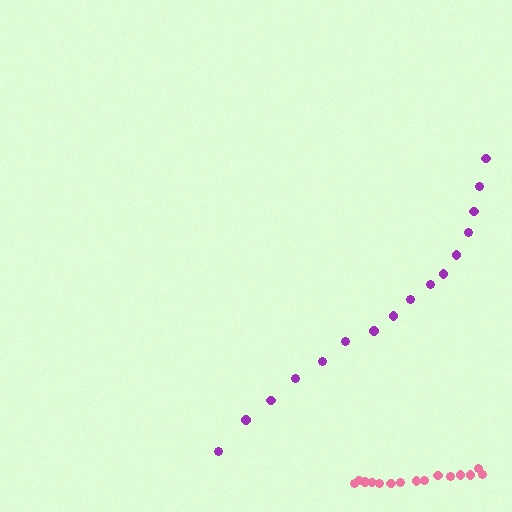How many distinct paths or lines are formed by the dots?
There are 2 distinct paths.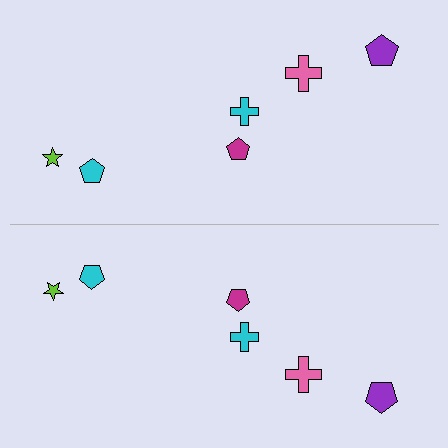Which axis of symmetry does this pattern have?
The pattern has a horizontal axis of symmetry running through the center of the image.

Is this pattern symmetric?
Yes, this pattern has bilateral (reflection) symmetry.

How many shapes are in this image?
There are 12 shapes in this image.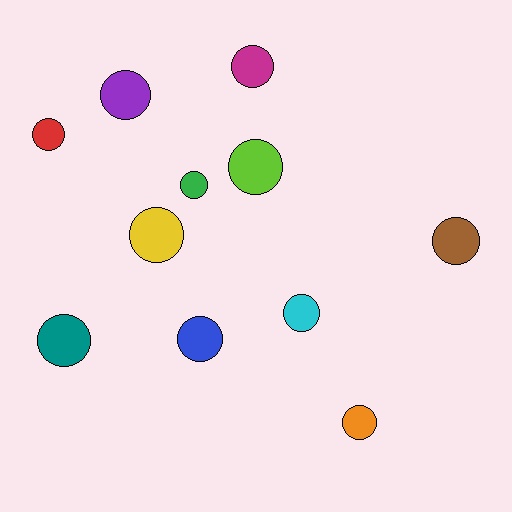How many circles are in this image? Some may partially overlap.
There are 11 circles.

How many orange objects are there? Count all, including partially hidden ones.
There is 1 orange object.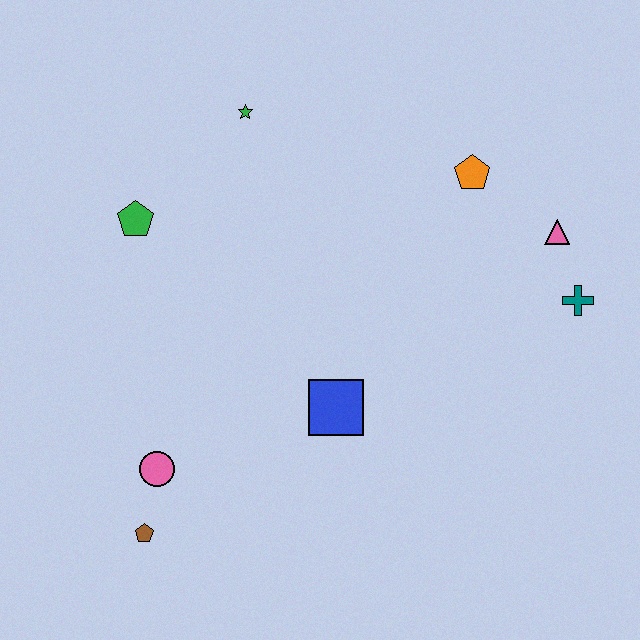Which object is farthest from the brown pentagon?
The pink triangle is farthest from the brown pentagon.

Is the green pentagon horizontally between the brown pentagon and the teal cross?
No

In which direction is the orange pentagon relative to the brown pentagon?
The orange pentagon is above the brown pentagon.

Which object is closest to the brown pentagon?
The pink circle is closest to the brown pentagon.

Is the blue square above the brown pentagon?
Yes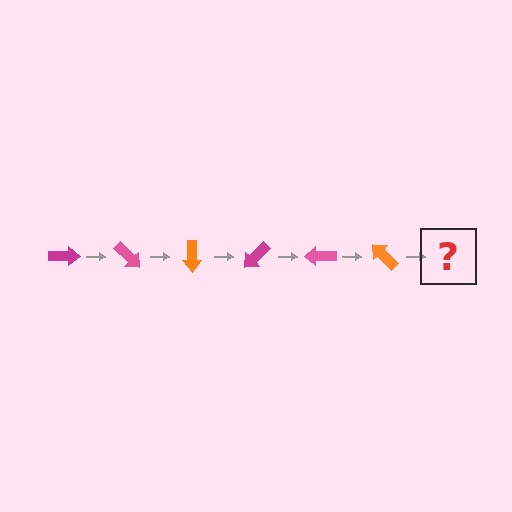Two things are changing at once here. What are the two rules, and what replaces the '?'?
The two rules are that it rotates 45 degrees each step and the color cycles through magenta, pink, and orange. The '?' should be a magenta arrow, rotated 270 degrees from the start.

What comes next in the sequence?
The next element should be a magenta arrow, rotated 270 degrees from the start.